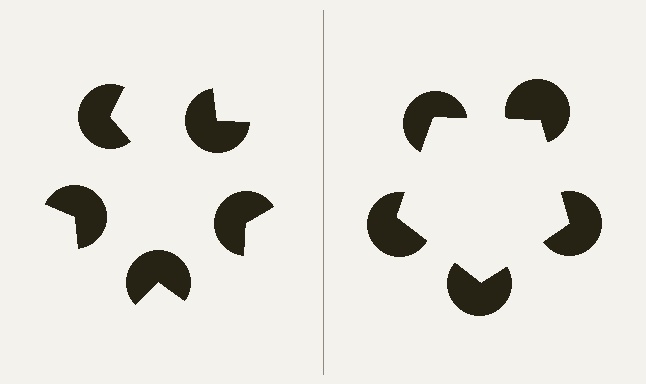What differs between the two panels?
The pac-man discs are positioned identically on both sides; only the wedge orientations differ. On the right they align to a pentagon; on the left they are misaligned.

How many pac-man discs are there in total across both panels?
10 — 5 on each side.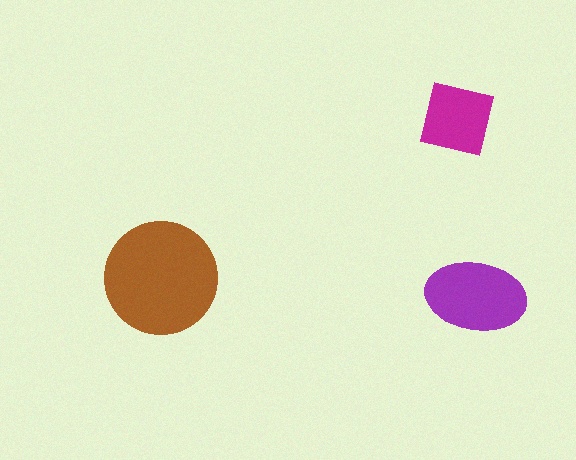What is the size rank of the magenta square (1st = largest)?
3rd.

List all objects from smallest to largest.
The magenta square, the purple ellipse, the brown circle.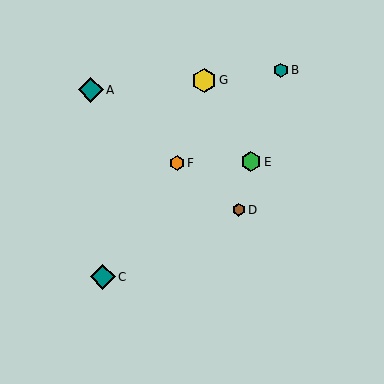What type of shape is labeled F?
Shape F is an orange hexagon.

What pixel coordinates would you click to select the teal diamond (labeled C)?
Click at (103, 277) to select the teal diamond C.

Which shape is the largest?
The teal diamond (labeled A) is the largest.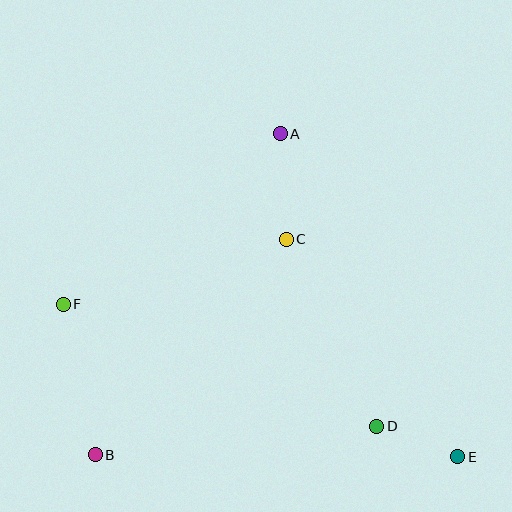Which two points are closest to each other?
Points D and E are closest to each other.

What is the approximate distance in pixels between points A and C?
The distance between A and C is approximately 106 pixels.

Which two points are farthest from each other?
Points E and F are farthest from each other.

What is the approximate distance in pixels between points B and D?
The distance between B and D is approximately 283 pixels.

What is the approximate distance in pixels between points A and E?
The distance between A and E is approximately 369 pixels.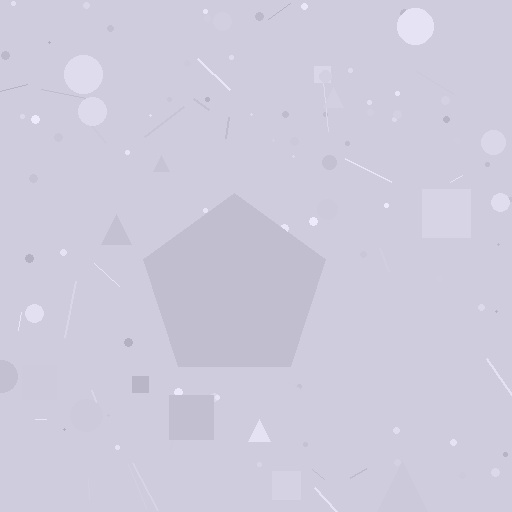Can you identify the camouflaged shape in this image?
The camouflaged shape is a pentagon.